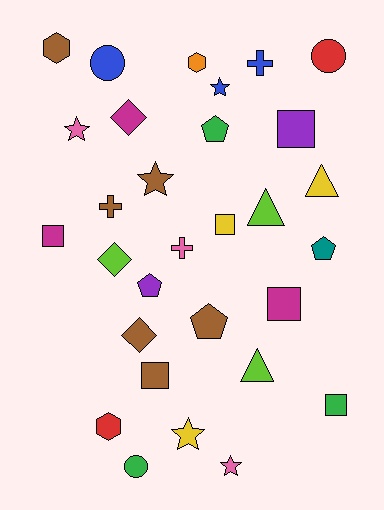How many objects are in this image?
There are 30 objects.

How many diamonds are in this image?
There are 3 diamonds.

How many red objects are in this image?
There are 2 red objects.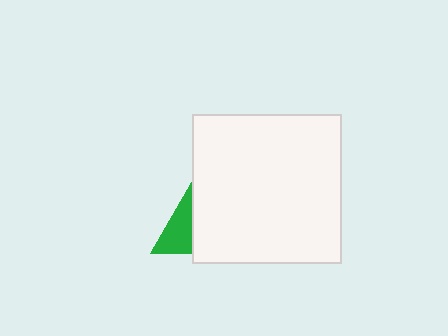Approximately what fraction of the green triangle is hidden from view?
Roughly 69% of the green triangle is hidden behind the white square.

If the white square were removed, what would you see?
You would see the complete green triangle.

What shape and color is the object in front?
The object in front is a white square.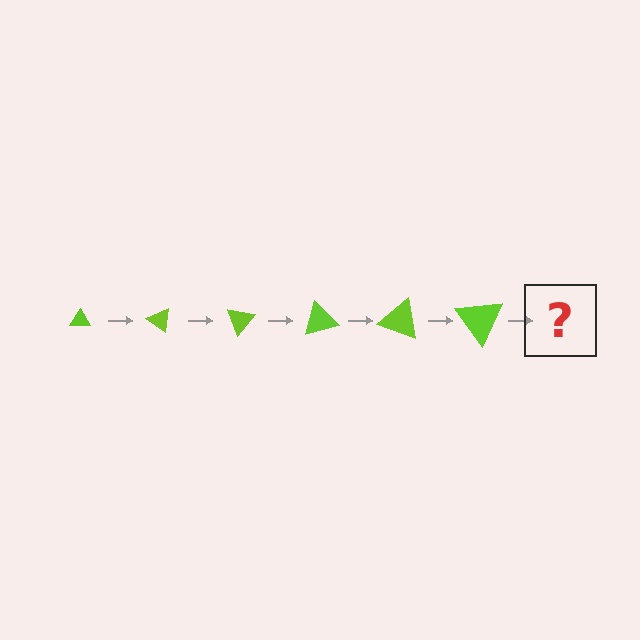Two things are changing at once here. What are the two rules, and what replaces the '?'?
The two rules are that the triangle grows larger each step and it rotates 35 degrees each step. The '?' should be a triangle, larger than the previous one and rotated 210 degrees from the start.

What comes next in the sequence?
The next element should be a triangle, larger than the previous one and rotated 210 degrees from the start.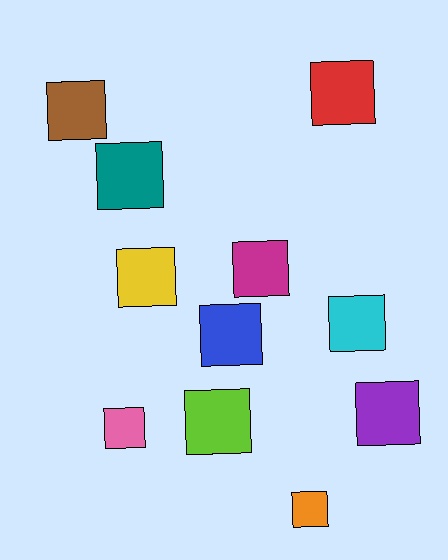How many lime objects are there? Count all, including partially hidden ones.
There is 1 lime object.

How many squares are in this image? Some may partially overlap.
There are 11 squares.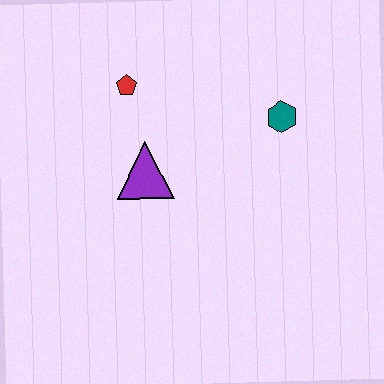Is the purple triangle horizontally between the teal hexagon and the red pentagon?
Yes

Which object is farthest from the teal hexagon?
The red pentagon is farthest from the teal hexagon.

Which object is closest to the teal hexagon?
The purple triangle is closest to the teal hexagon.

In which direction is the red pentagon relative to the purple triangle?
The red pentagon is above the purple triangle.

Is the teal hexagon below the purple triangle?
No